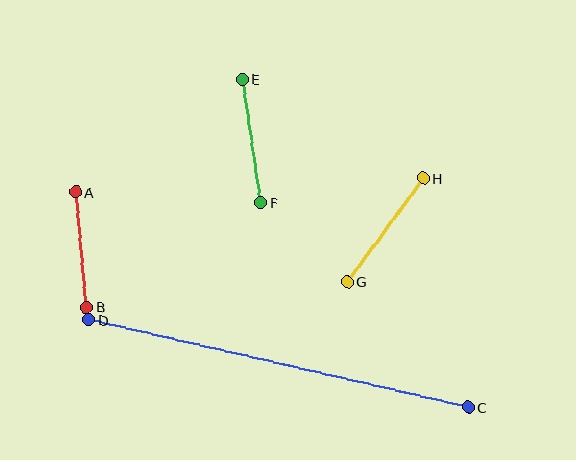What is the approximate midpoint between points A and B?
The midpoint is at approximately (81, 250) pixels.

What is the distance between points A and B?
The distance is approximately 116 pixels.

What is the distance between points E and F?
The distance is approximately 125 pixels.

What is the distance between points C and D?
The distance is approximately 389 pixels.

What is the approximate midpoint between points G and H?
The midpoint is at approximately (385, 230) pixels.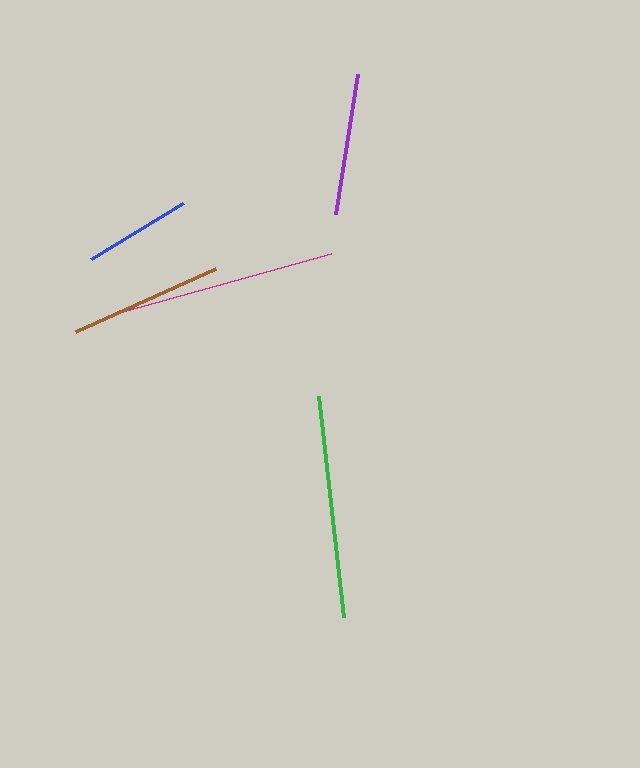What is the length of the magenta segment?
The magenta segment is approximately 220 pixels long.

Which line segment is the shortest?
The blue line is the shortest at approximately 108 pixels.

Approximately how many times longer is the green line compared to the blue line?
The green line is approximately 2.1 times the length of the blue line.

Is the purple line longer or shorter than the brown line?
The brown line is longer than the purple line.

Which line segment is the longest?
The green line is the longest at approximately 223 pixels.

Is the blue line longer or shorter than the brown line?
The brown line is longer than the blue line.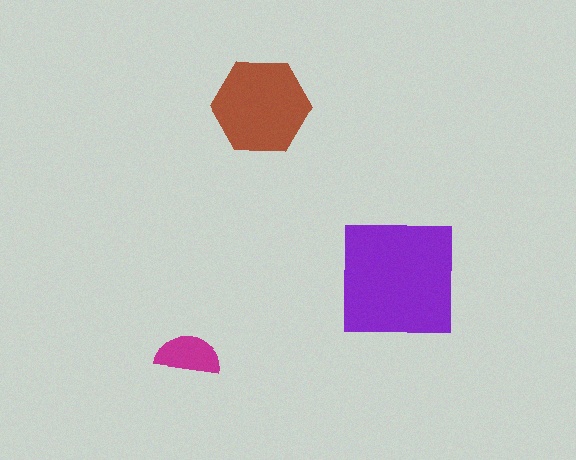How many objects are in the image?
There are 3 objects in the image.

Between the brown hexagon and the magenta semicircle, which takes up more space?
The brown hexagon.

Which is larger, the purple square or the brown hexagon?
The purple square.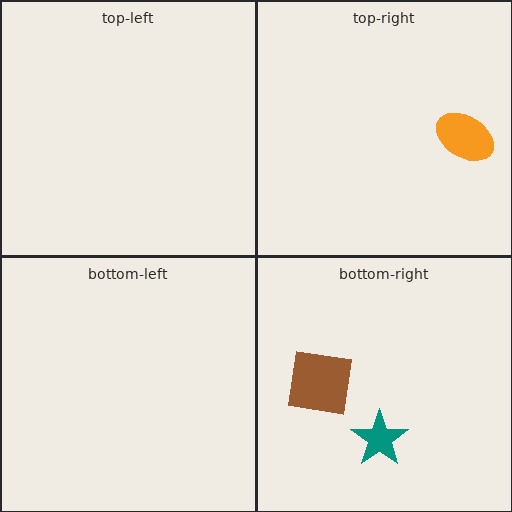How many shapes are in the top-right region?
1.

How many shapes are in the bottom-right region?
2.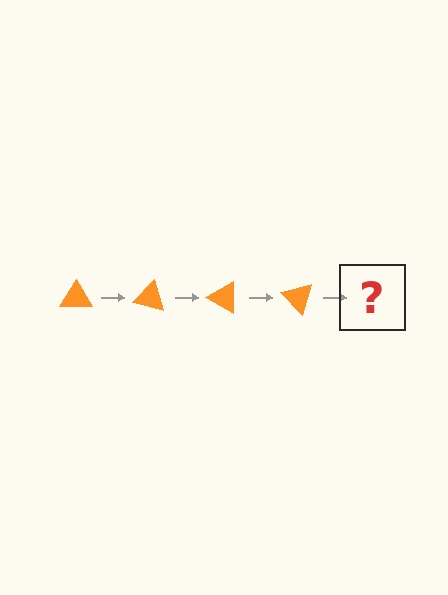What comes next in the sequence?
The next element should be an orange triangle rotated 60 degrees.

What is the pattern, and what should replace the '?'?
The pattern is that the triangle rotates 15 degrees each step. The '?' should be an orange triangle rotated 60 degrees.